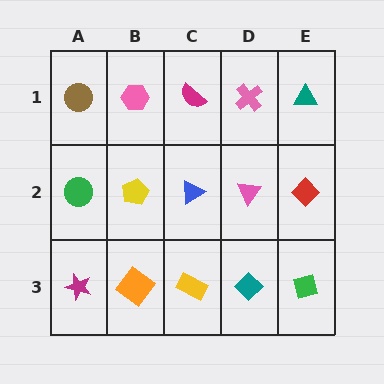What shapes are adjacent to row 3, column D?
A pink triangle (row 2, column D), a yellow rectangle (row 3, column C), a green square (row 3, column E).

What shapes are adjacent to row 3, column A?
A green circle (row 2, column A), an orange diamond (row 3, column B).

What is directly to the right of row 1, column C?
A pink cross.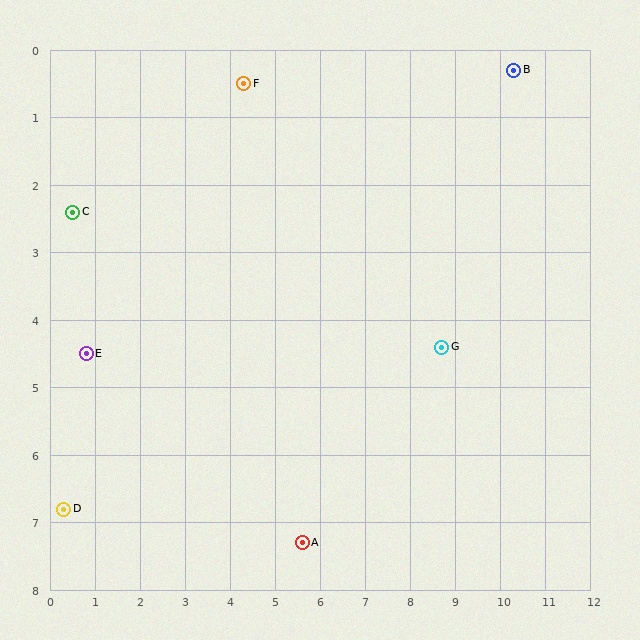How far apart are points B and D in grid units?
Points B and D are about 11.9 grid units apart.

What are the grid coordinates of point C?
Point C is at approximately (0.5, 2.4).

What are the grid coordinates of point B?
Point B is at approximately (10.3, 0.3).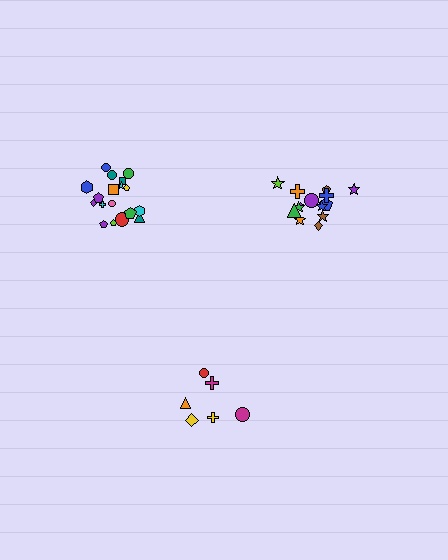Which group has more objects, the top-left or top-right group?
The top-left group.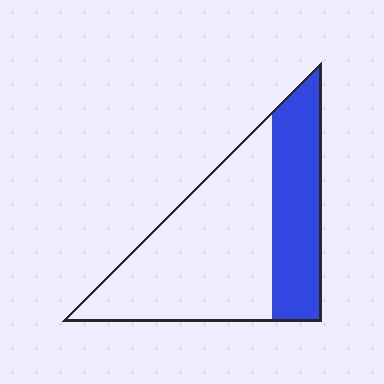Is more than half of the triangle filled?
No.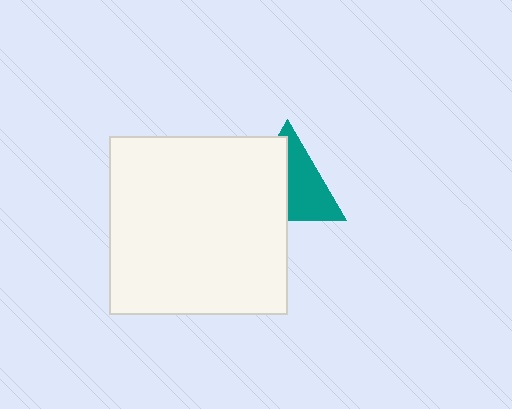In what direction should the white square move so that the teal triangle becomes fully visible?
The white square should move left. That is the shortest direction to clear the overlap and leave the teal triangle fully visible.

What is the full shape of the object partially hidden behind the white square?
The partially hidden object is a teal triangle.